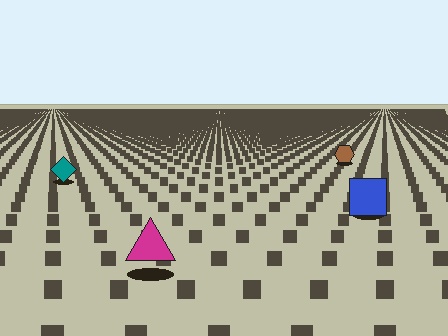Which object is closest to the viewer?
The magenta triangle is closest. The texture marks near it are larger and more spread out.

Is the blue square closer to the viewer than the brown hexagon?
Yes. The blue square is closer — you can tell from the texture gradient: the ground texture is coarser near it.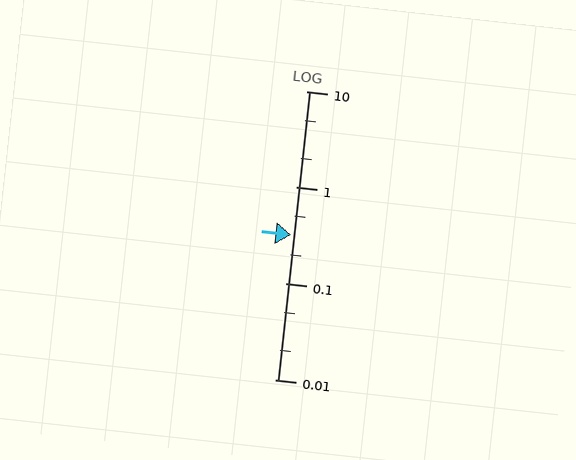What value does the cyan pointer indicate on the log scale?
The pointer indicates approximately 0.32.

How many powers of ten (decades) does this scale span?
The scale spans 3 decades, from 0.01 to 10.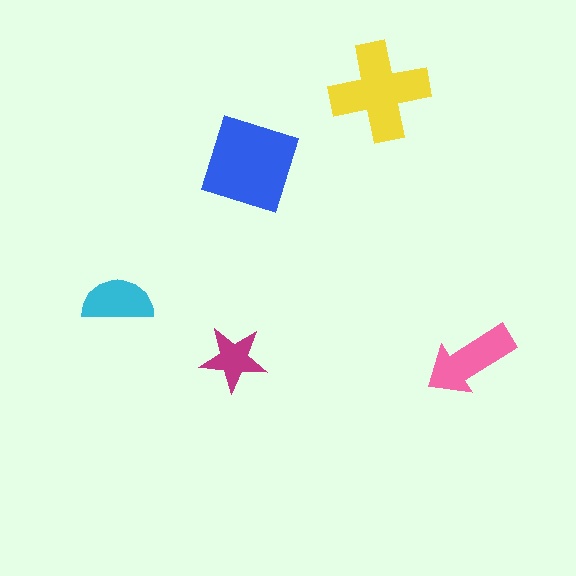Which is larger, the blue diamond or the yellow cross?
The blue diamond.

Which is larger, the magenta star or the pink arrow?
The pink arrow.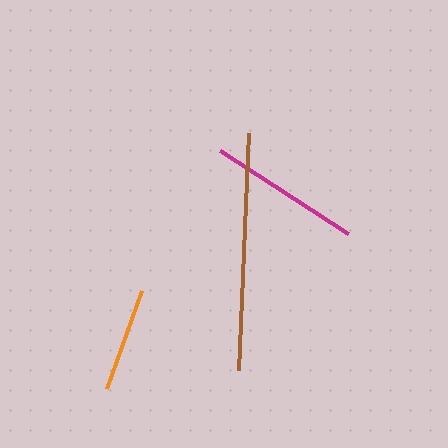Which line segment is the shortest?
The orange line is the shortest at approximately 103 pixels.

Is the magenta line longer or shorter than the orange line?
The magenta line is longer than the orange line.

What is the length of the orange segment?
The orange segment is approximately 103 pixels long.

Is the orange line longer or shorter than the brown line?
The brown line is longer than the orange line.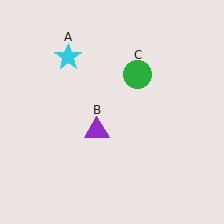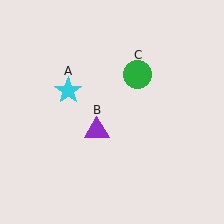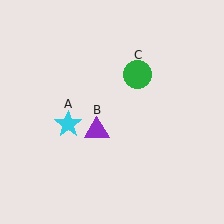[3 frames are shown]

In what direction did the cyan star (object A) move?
The cyan star (object A) moved down.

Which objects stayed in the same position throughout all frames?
Purple triangle (object B) and green circle (object C) remained stationary.